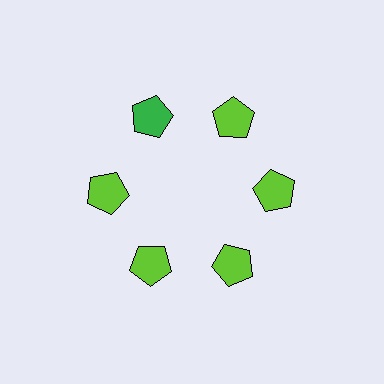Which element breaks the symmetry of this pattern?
The green pentagon at roughly the 11 o'clock position breaks the symmetry. All other shapes are lime pentagons.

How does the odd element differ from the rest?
It has a different color: green instead of lime.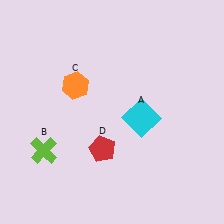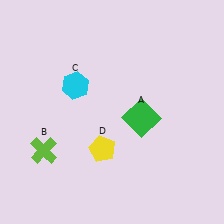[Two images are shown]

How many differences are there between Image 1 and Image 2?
There are 3 differences between the two images.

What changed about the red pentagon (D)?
In Image 1, D is red. In Image 2, it changed to yellow.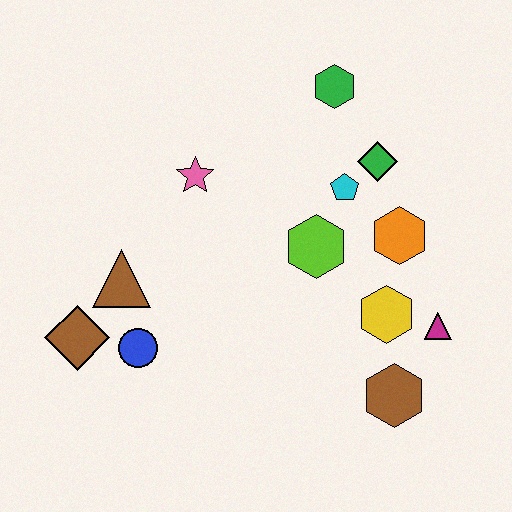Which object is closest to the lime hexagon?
The cyan pentagon is closest to the lime hexagon.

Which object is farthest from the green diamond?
The brown diamond is farthest from the green diamond.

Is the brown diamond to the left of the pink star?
Yes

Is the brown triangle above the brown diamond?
Yes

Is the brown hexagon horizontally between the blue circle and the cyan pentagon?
No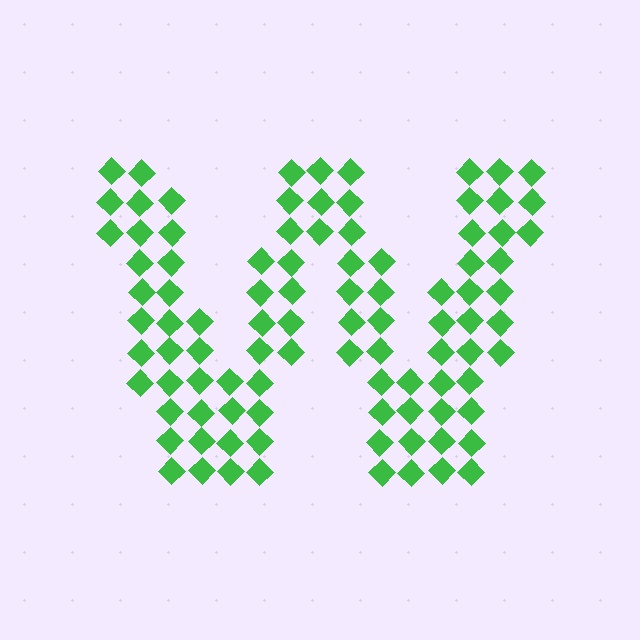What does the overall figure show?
The overall figure shows the letter W.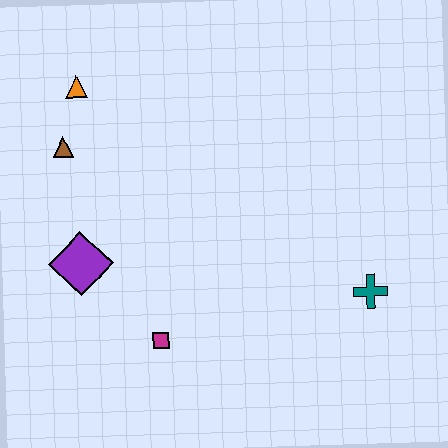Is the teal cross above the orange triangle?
No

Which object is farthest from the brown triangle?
The teal cross is farthest from the brown triangle.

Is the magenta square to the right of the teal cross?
No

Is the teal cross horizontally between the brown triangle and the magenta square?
No